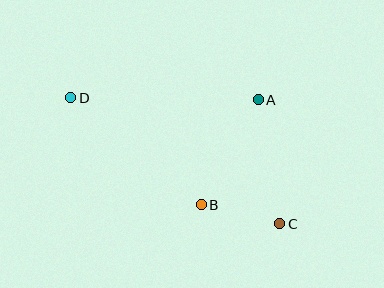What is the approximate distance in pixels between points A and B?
The distance between A and B is approximately 119 pixels.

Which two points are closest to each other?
Points B and C are closest to each other.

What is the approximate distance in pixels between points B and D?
The distance between B and D is approximately 168 pixels.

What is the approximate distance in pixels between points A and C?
The distance between A and C is approximately 125 pixels.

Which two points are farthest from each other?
Points C and D are farthest from each other.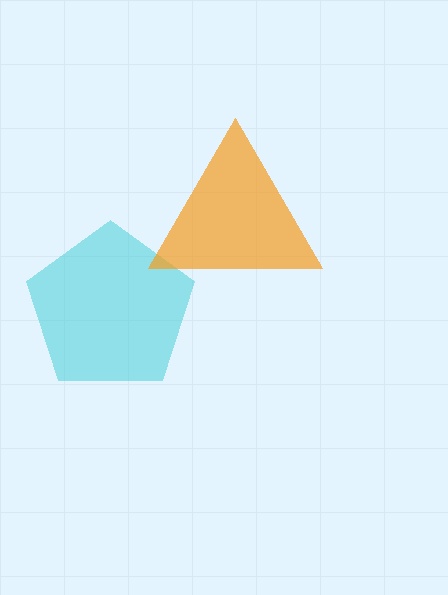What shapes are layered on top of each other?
The layered shapes are: a cyan pentagon, an orange triangle.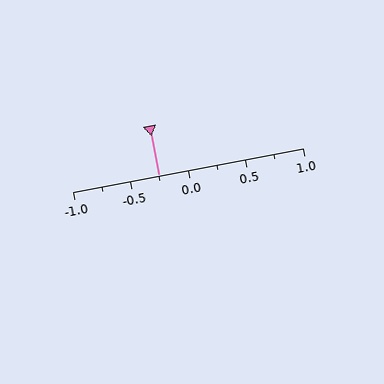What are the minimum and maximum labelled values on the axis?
The axis runs from -1.0 to 1.0.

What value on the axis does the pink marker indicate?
The marker indicates approximately -0.25.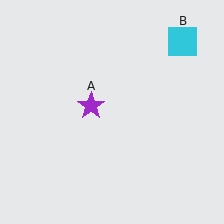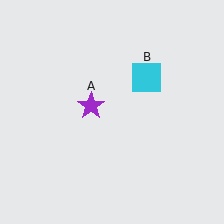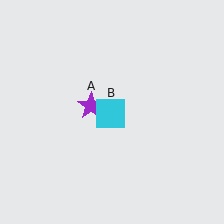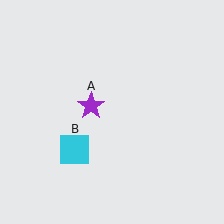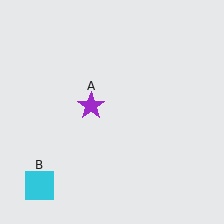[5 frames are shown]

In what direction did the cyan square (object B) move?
The cyan square (object B) moved down and to the left.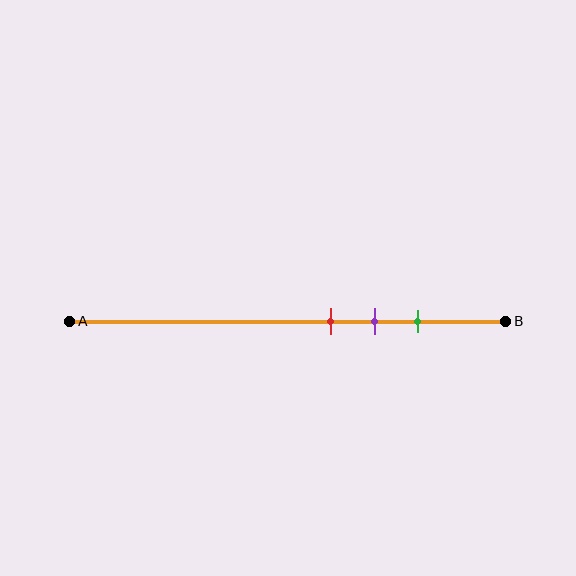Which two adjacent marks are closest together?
The red and purple marks are the closest adjacent pair.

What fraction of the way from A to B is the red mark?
The red mark is approximately 60% (0.6) of the way from A to B.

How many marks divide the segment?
There are 3 marks dividing the segment.